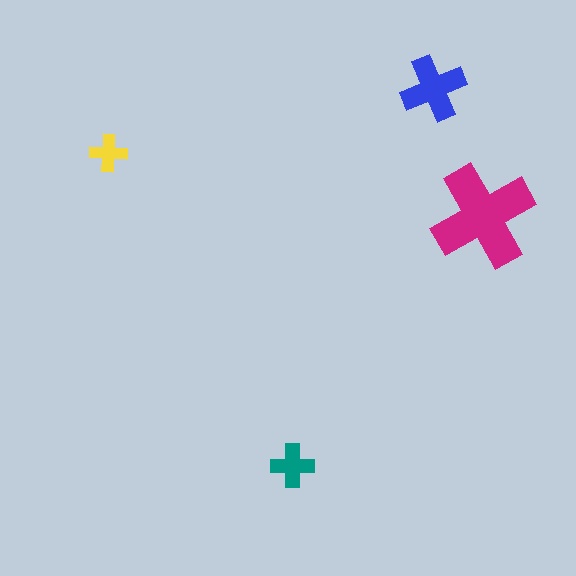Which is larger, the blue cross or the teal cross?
The blue one.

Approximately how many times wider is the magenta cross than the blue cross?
About 1.5 times wider.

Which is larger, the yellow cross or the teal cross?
The teal one.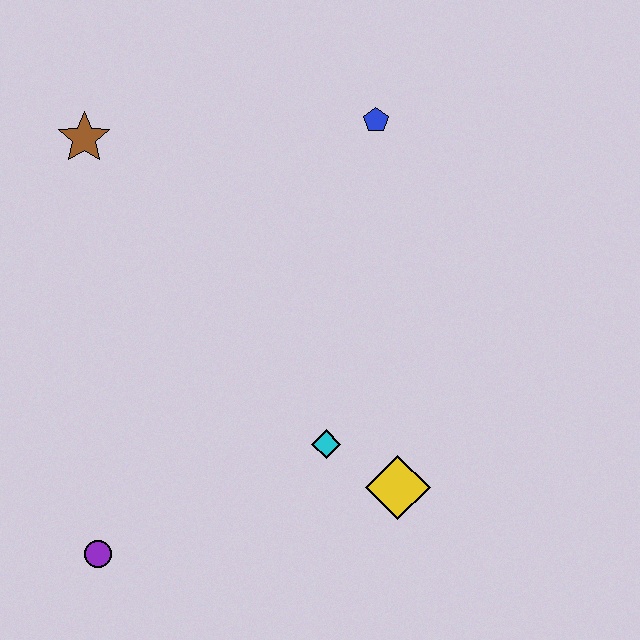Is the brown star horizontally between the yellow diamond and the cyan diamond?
No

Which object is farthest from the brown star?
The yellow diamond is farthest from the brown star.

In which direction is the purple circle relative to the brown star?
The purple circle is below the brown star.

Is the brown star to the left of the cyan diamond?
Yes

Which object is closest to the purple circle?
The cyan diamond is closest to the purple circle.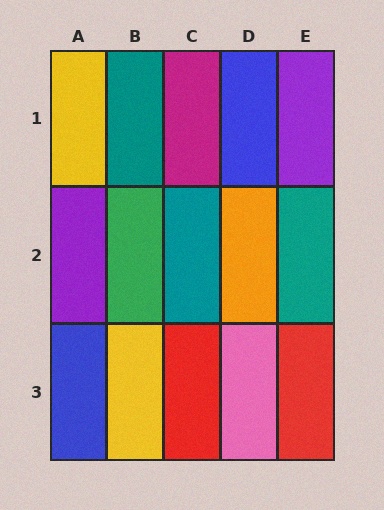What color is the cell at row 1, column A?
Yellow.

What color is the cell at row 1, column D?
Blue.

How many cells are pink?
1 cell is pink.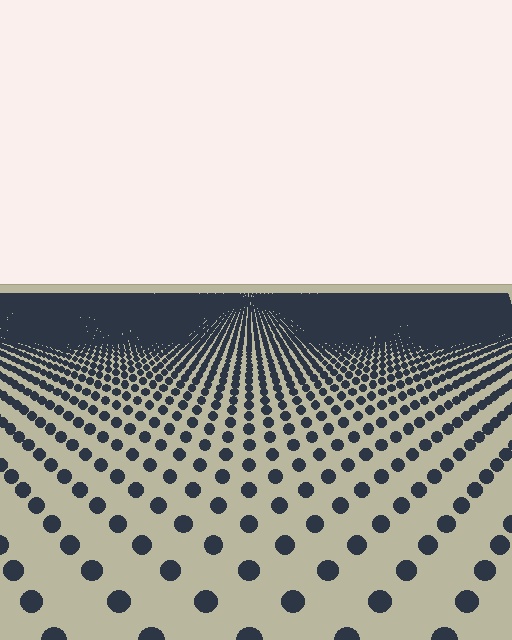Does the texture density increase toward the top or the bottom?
Density increases toward the top.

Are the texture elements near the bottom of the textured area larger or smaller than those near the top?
Larger. Near the bottom, elements are closer to the viewer and appear at a bigger on-screen size.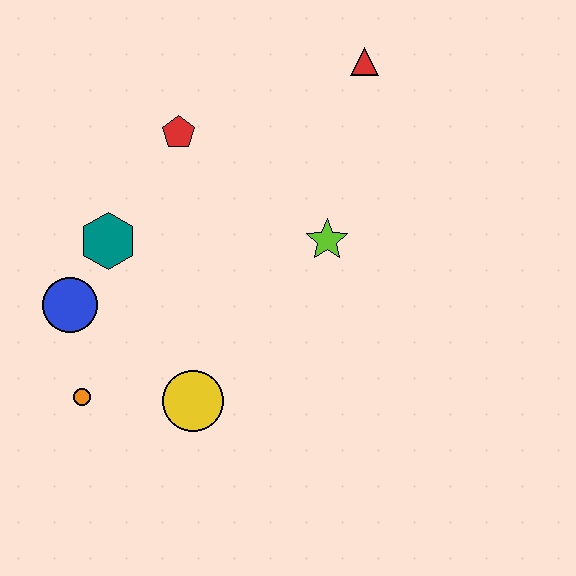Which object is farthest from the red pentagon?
The orange circle is farthest from the red pentagon.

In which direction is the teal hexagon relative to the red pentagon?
The teal hexagon is below the red pentagon.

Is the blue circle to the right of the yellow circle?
No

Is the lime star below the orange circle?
No